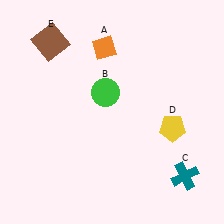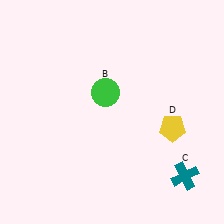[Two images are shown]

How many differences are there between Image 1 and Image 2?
There are 2 differences between the two images.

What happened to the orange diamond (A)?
The orange diamond (A) was removed in Image 2. It was in the top-left area of Image 1.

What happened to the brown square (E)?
The brown square (E) was removed in Image 2. It was in the top-left area of Image 1.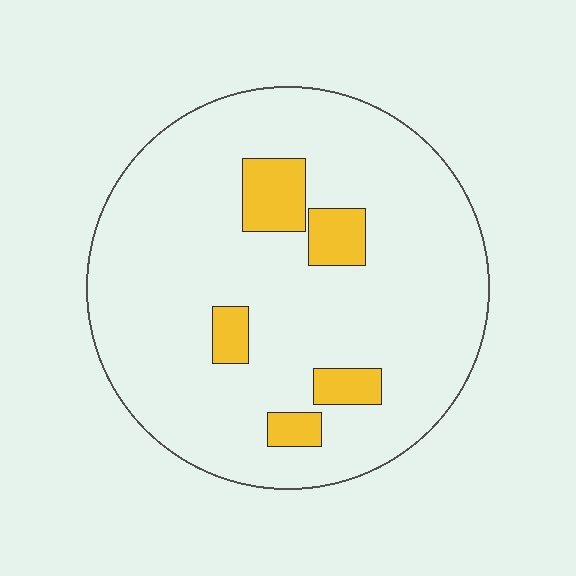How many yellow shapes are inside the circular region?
5.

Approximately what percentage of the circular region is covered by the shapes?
Approximately 10%.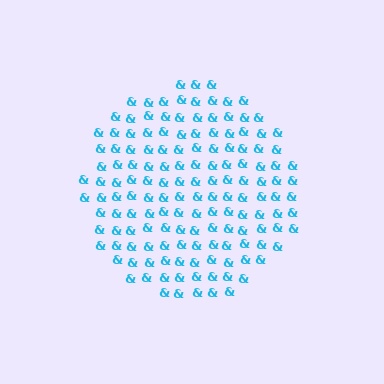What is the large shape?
The large shape is a circle.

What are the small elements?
The small elements are ampersands.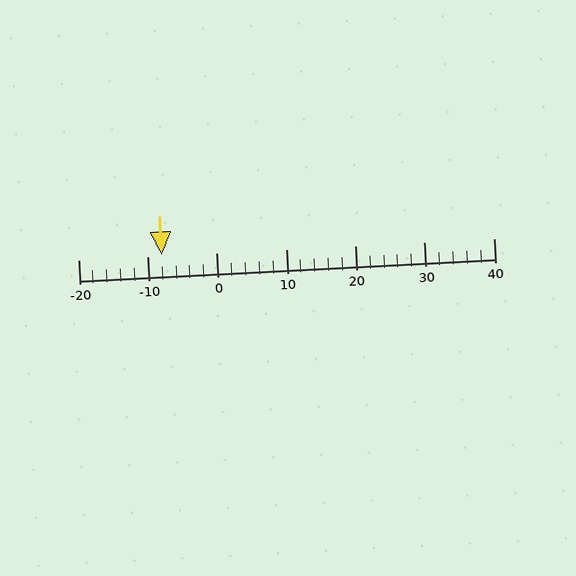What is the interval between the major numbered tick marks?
The major tick marks are spaced 10 units apart.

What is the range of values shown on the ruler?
The ruler shows values from -20 to 40.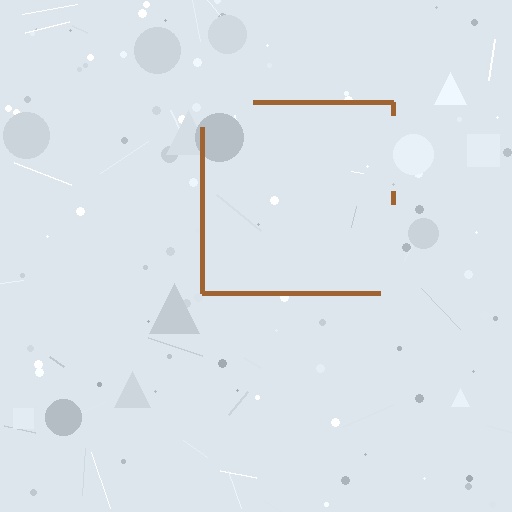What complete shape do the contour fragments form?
The contour fragments form a square.